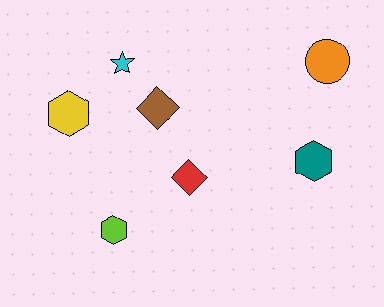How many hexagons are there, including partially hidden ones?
There are 3 hexagons.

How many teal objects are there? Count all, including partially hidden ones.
There is 1 teal object.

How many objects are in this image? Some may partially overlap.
There are 7 objects.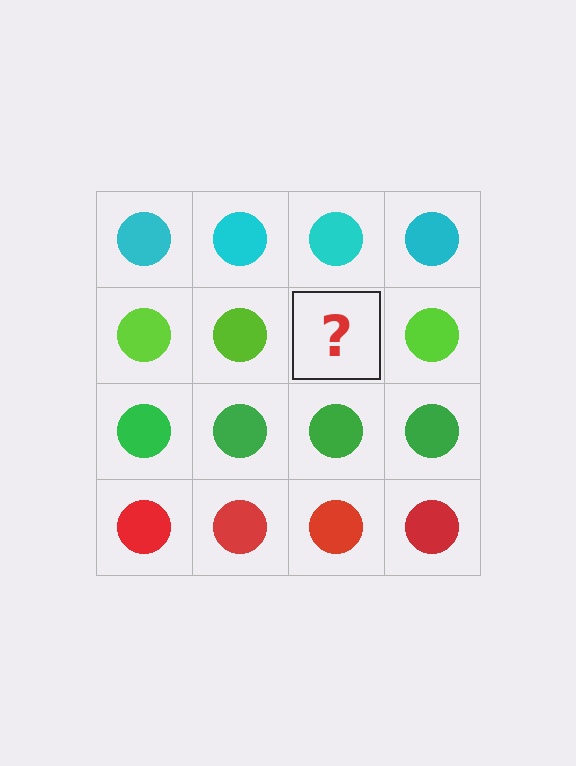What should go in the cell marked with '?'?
The missing cell should contain a lime circle.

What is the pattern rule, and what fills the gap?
The rule is that each row has a consistent color. The gap should be filled with a lime circle.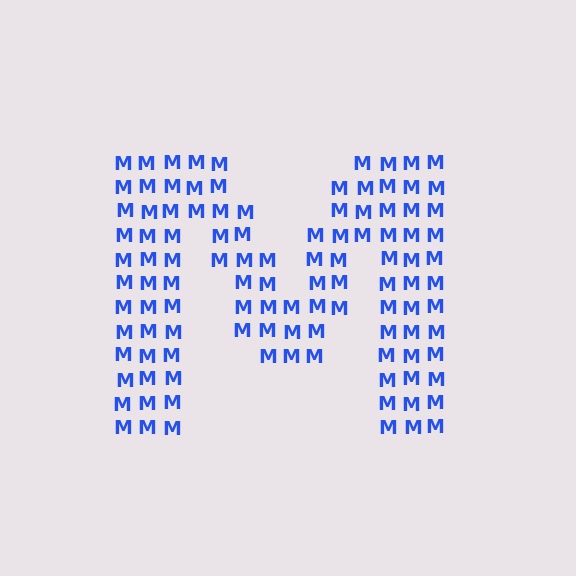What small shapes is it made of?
It is made of small letter M's.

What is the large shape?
The large shape is the letter M.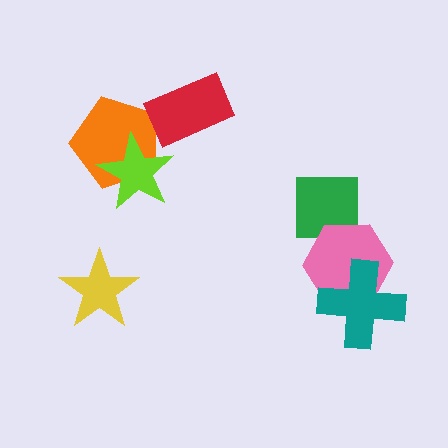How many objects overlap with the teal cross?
1 object overlaps with the teal cross.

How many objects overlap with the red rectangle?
0 objects overlap with the red rectangle.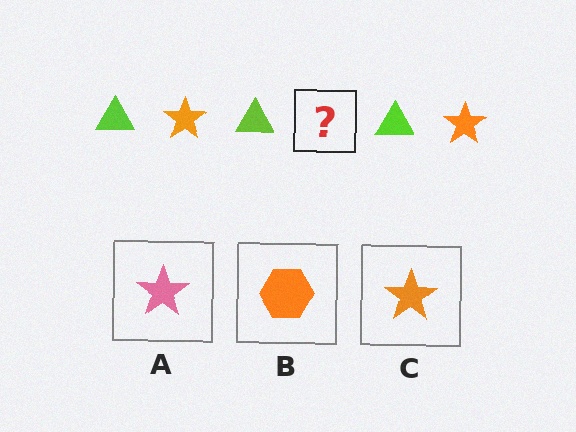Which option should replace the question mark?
Option C.